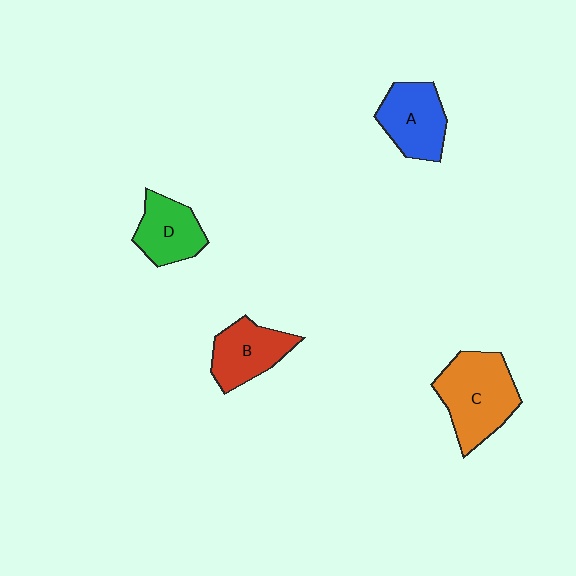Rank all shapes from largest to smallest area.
From largest to smallest: C (orange), A (blue), B (red), D (green).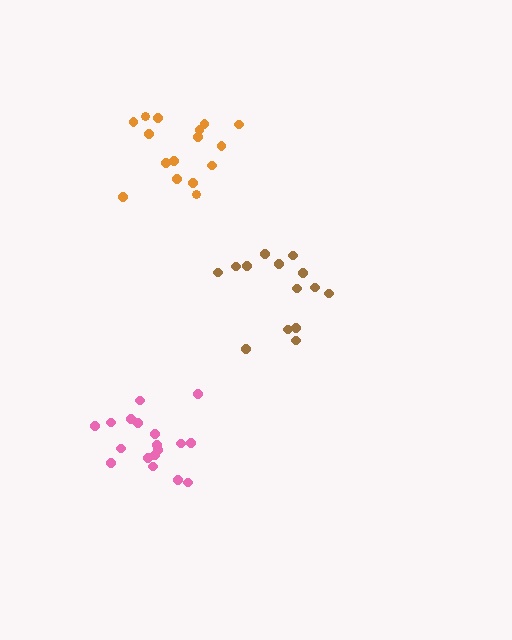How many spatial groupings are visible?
There are 3 spatial groupings.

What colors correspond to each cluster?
The clusters are colored: brown, pink, orange.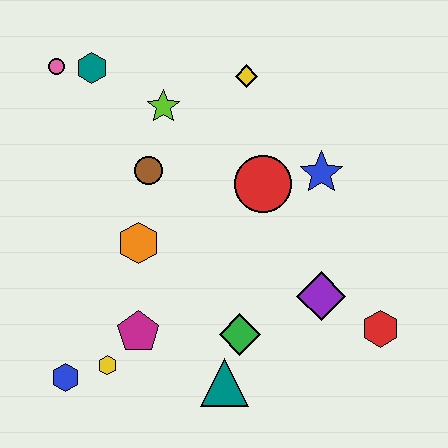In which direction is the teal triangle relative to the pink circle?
The teal triangle is below the pink circle.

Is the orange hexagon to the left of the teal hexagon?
No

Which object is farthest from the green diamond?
The pink circle is farthest from the green diamond.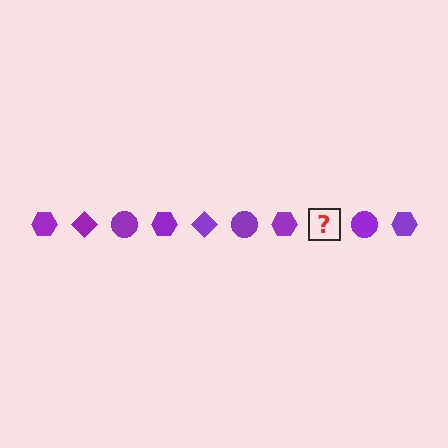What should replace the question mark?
The question mark should be replaced with a purple diamond.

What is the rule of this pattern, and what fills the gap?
The rule is that the pattern cycles through hexagon, diamond, circle shapes in purple. The gap should be filled with a purple diamond.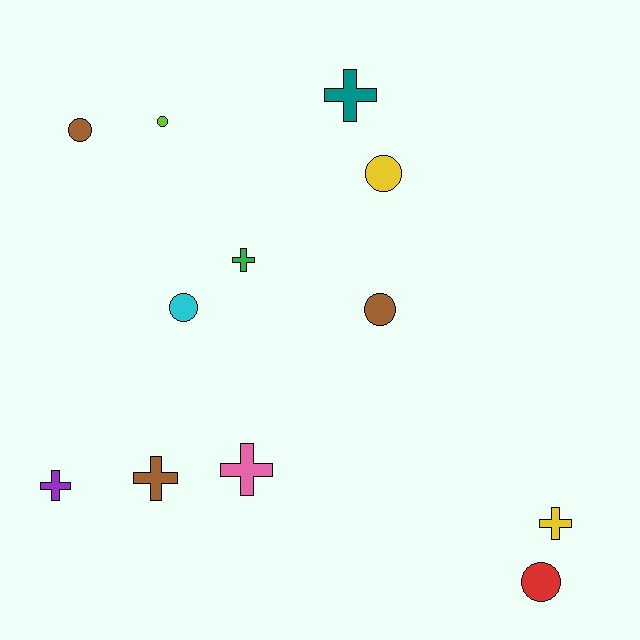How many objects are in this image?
There are 12 objects.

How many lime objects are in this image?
There is 1 lime object.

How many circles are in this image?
There are 6 circles.